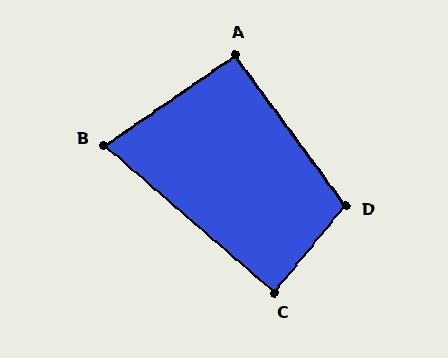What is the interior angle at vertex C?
Approximately 88 degrees (approximately right).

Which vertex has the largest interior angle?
D, at approximately 104 degrees.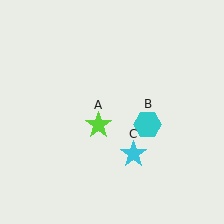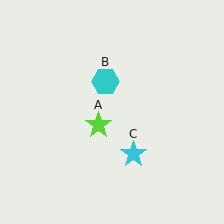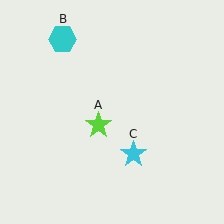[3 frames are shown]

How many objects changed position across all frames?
1 object changed position: cyan hexagon (object B).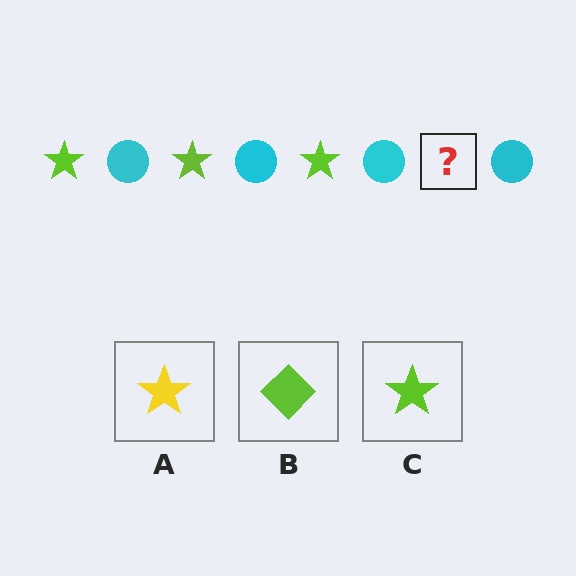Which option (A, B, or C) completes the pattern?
C.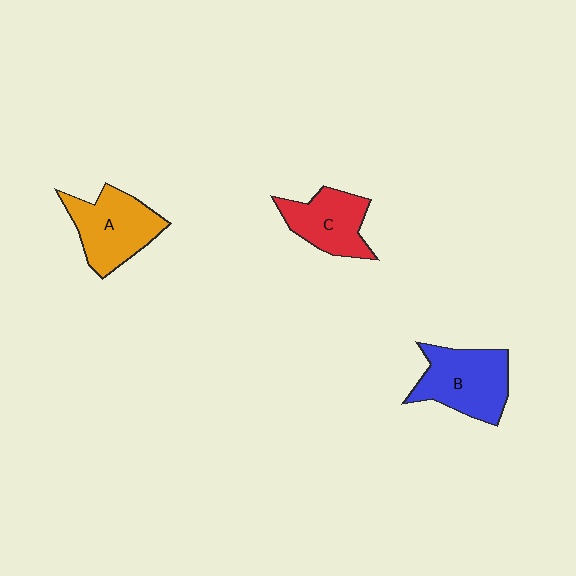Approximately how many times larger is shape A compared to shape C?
Approximately 1.2 times.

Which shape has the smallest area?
Shape C (red).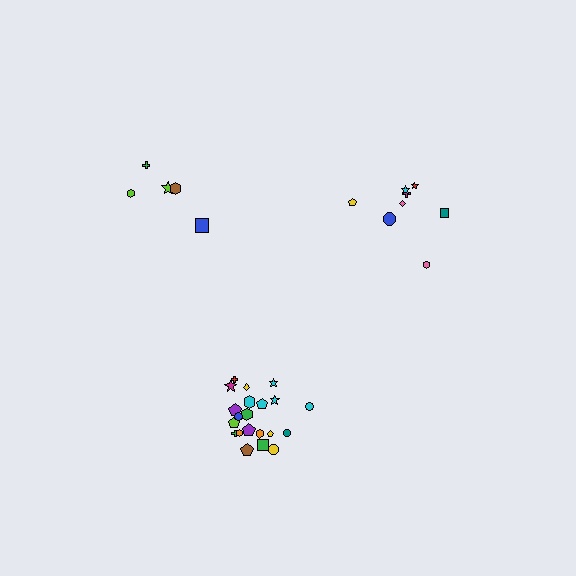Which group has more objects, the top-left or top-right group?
The top-right group.